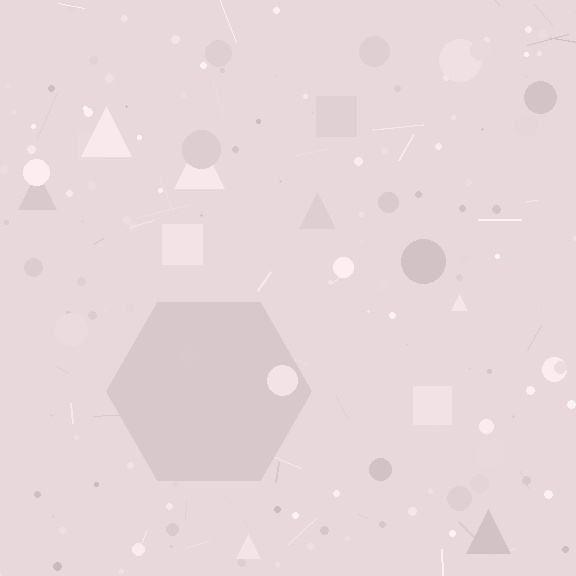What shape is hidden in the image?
A hexagon is hidden in the image.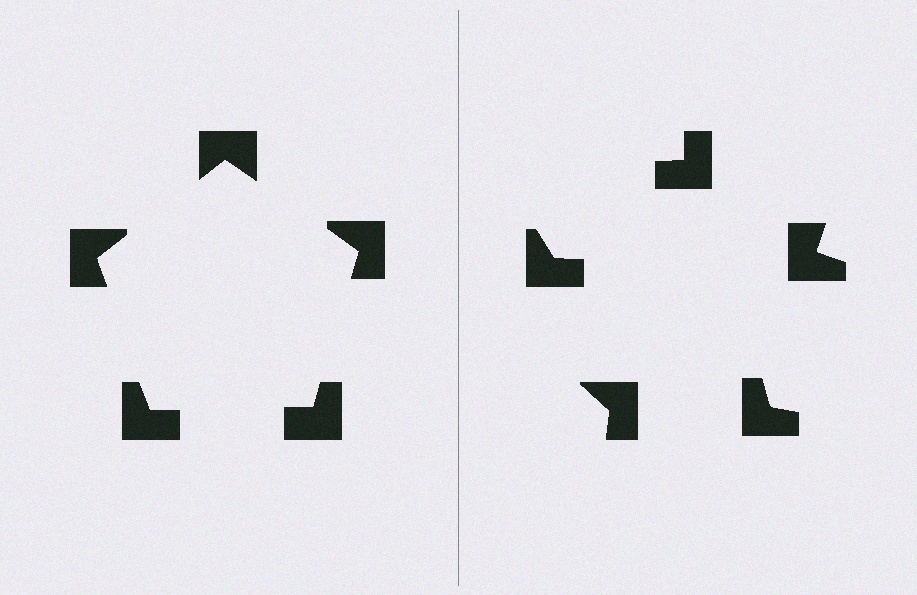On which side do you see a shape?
An illusory pentagon appears on the left side. On the right side the wedge cuts are rotated, so no coherent shape forms.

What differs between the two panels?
The notched squares are positioned identically on both sides; only the wedge orientations differ. On the left they align to a pentagon; on the right they are misaligned.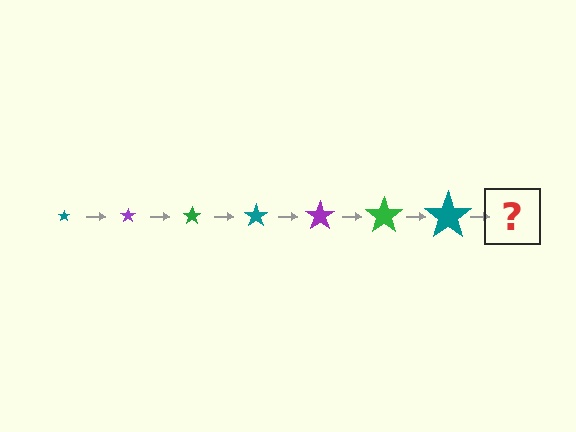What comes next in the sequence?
The next element should be a purple star, larger than the previous one.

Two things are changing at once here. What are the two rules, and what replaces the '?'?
The two rules are that the star grows larger each step and the color cycles through teal, purple, and green. The '?' should be a purple star, larger than the previous one.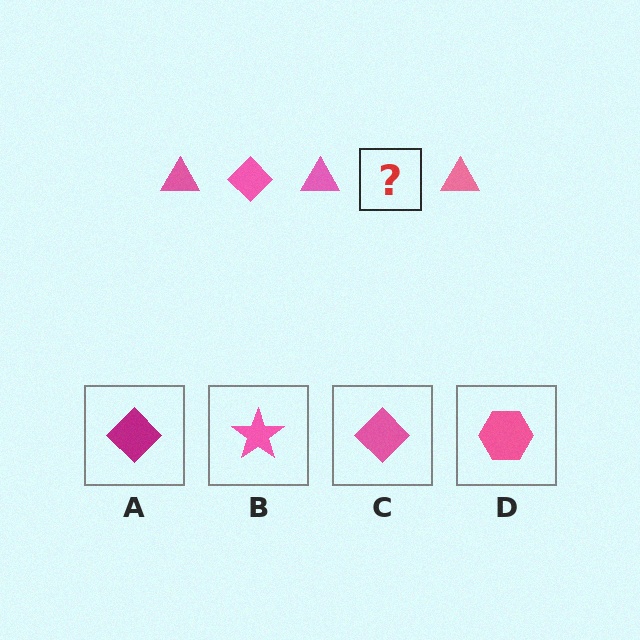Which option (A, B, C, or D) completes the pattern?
C.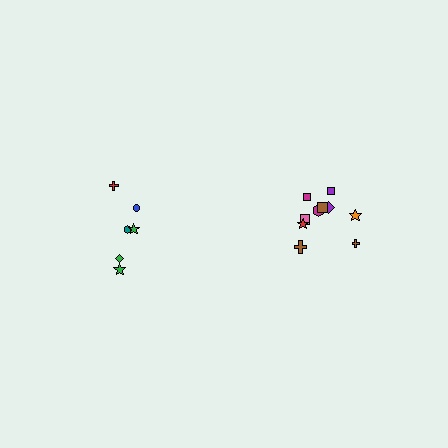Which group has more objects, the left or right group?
The right group.